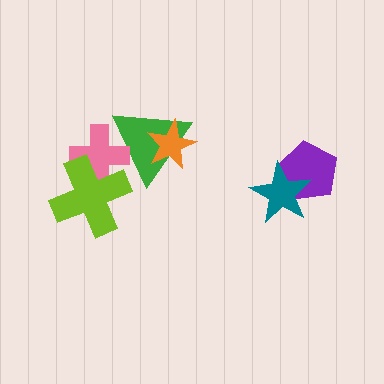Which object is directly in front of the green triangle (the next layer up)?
The pink cross is directly in front of the green triangle.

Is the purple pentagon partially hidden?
Yes, it is partially covered by another shape.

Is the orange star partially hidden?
No, no other shape covers it.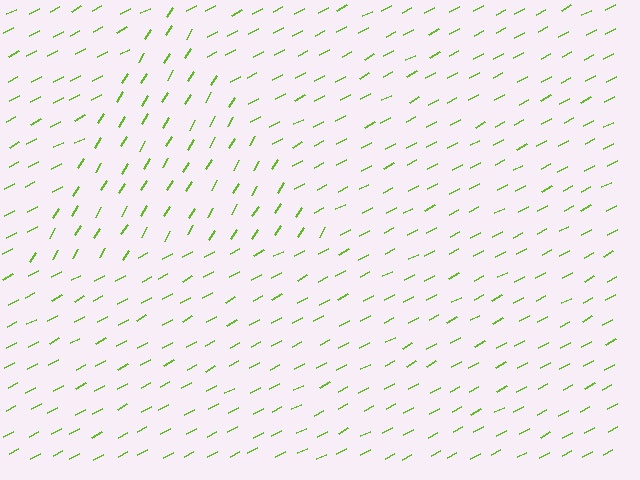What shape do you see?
I see a triangle.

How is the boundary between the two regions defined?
The boundary is defined purely by a change in line orientation (approximately 31 degrees difference). All lines are the same color and thickness.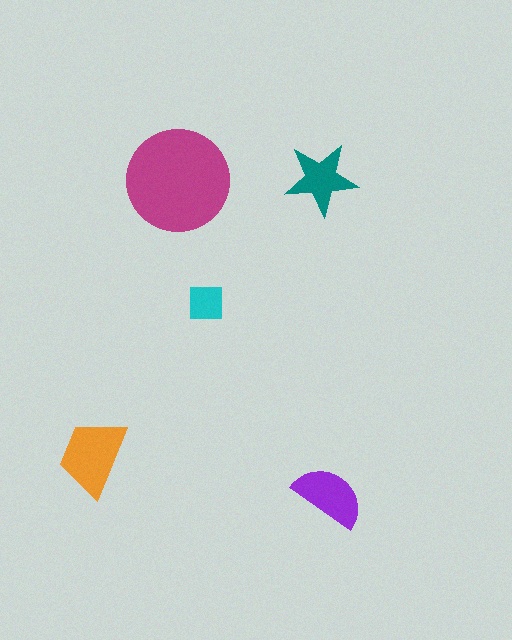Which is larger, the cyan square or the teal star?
The teal star.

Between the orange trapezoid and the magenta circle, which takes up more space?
The magenta circle.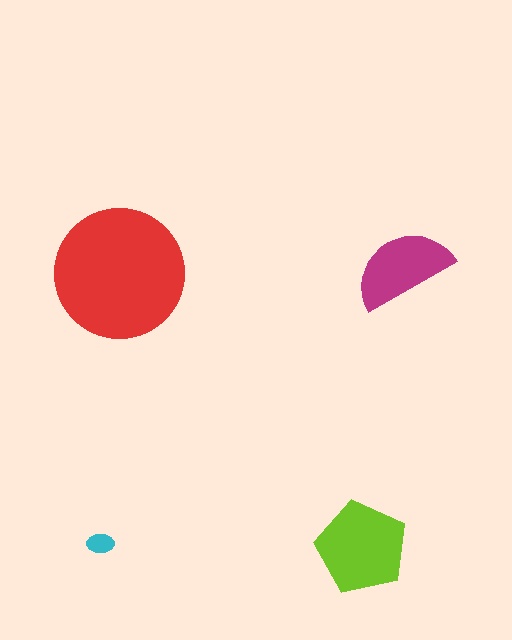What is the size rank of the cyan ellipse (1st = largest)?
4th.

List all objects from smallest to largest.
The cyan ellipse, the magenta semicircle, the lime pentagon, the red circle.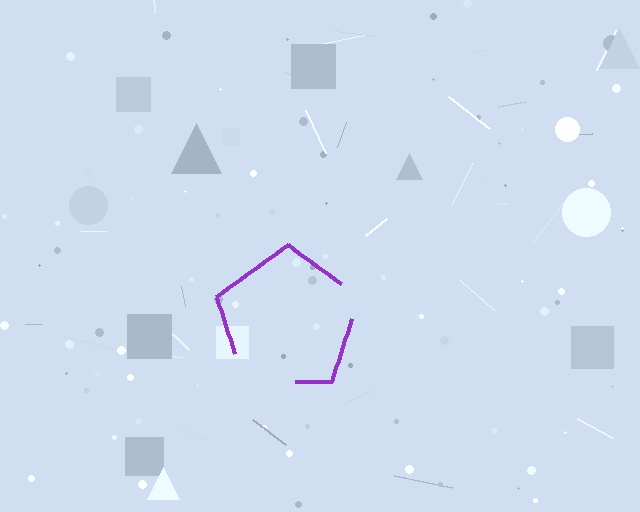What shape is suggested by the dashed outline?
The dashed outline suggests a pentagon.